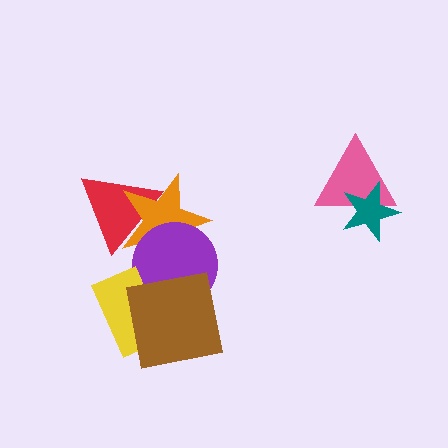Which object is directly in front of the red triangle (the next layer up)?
The orange star is directly in front of the red triangle.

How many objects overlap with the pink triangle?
1 object overlaps with the pink triangle.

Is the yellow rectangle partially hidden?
Yes, it is partially covered by another shape.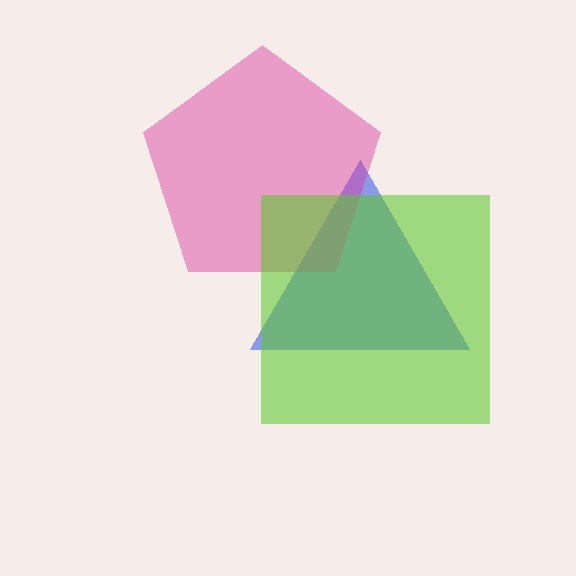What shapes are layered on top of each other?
The layered shapes are: a blue triangle, a magenta pentagon, a lime square.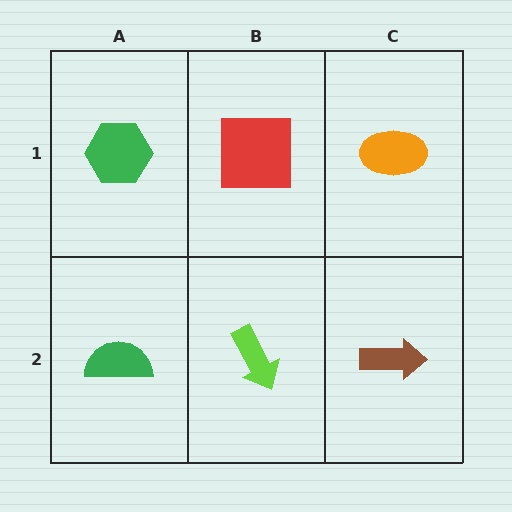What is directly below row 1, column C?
A brown arrow.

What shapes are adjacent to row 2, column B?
A red square (row 1, column B), a green semicircle (row 2, column A), a brown arrow (row 2, column C).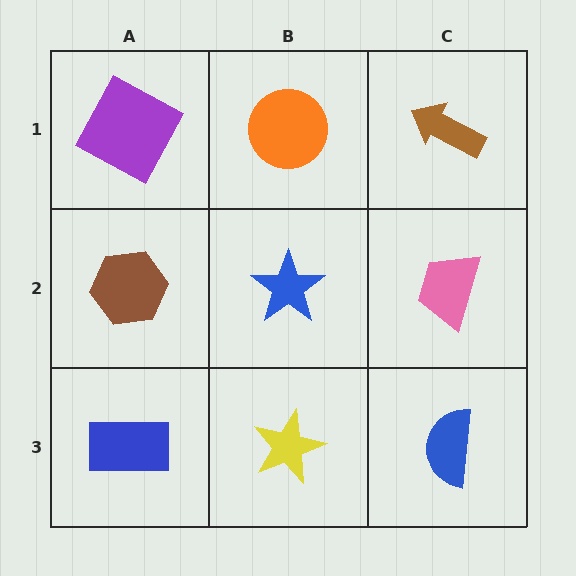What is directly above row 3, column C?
A pink trapezoid.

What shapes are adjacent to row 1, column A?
A brown hexagon (row 2, column A), an orange circle (row 1, column B).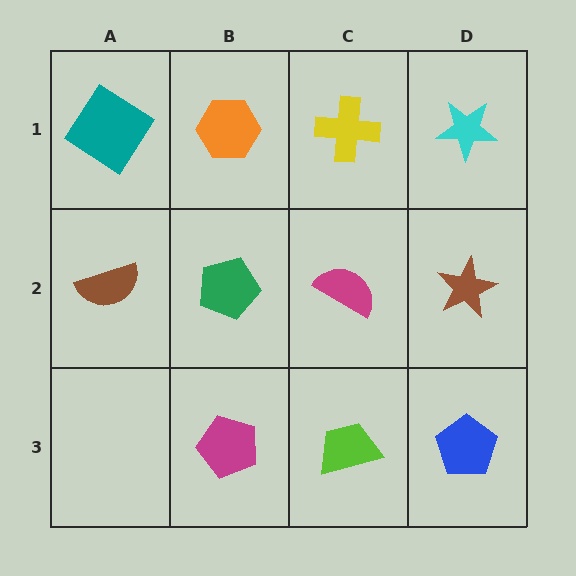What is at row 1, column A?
A teal diamond.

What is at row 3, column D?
A blue pentagon.